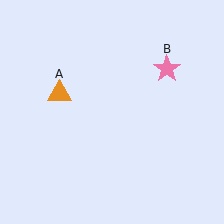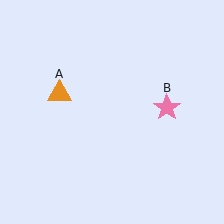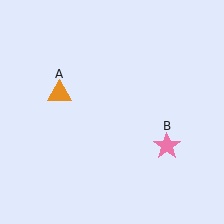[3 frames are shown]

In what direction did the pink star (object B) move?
The pink star (object B) moved down.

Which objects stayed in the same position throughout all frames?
Orange triangle (object A) remained stationary.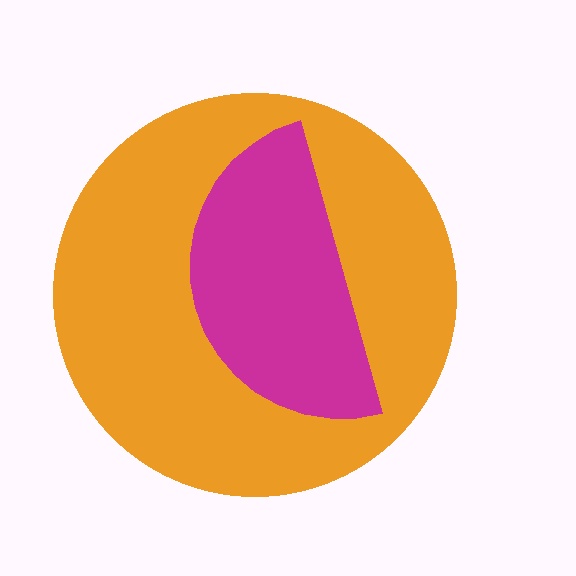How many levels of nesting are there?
2.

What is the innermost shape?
The magenta semicircle.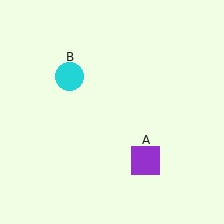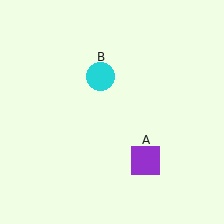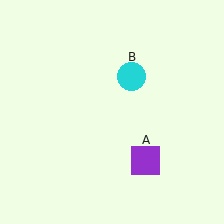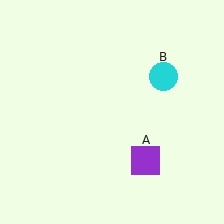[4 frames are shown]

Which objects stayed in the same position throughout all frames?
Purple square (object A) remained stationary.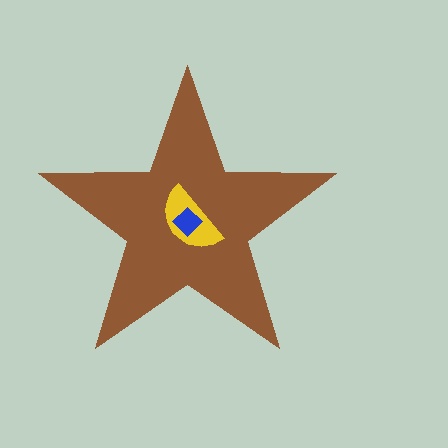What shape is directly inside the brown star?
The yellow semicircle.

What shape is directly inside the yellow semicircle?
The blue diamond.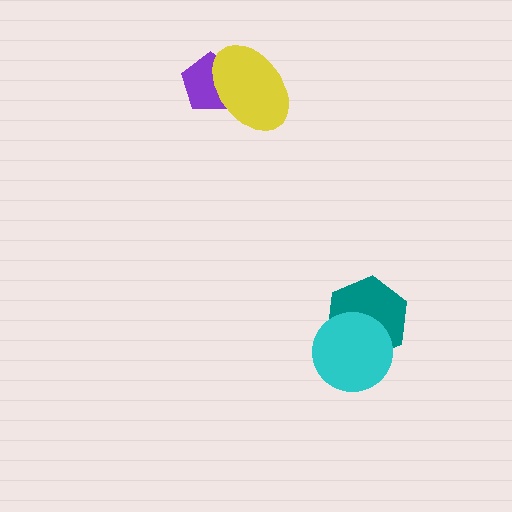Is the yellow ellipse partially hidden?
No, no other shape covers it.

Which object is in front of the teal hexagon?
The cyan circle is in front of the teal hexagon.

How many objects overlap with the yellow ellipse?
1 object overlaps with the yellow ellipse.